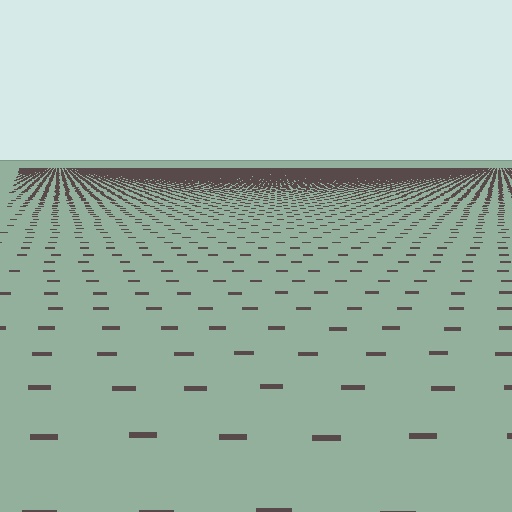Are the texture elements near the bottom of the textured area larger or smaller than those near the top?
Larger. Near the bottom, elements are closer to the viewer and appear at a bigger on-screen size.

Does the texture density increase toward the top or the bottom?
Density increases toward the top.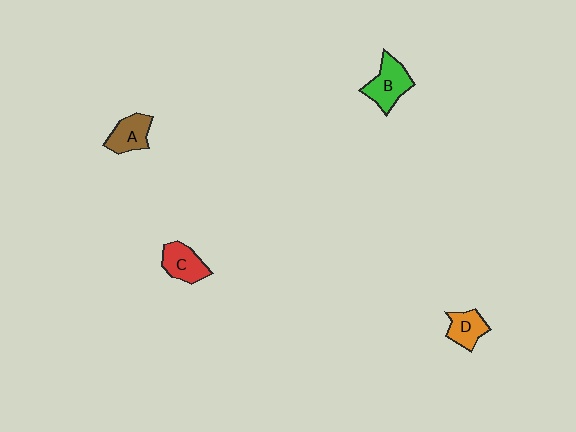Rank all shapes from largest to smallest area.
From largest to smallest: B (green), C (red), A (brown), D (orange).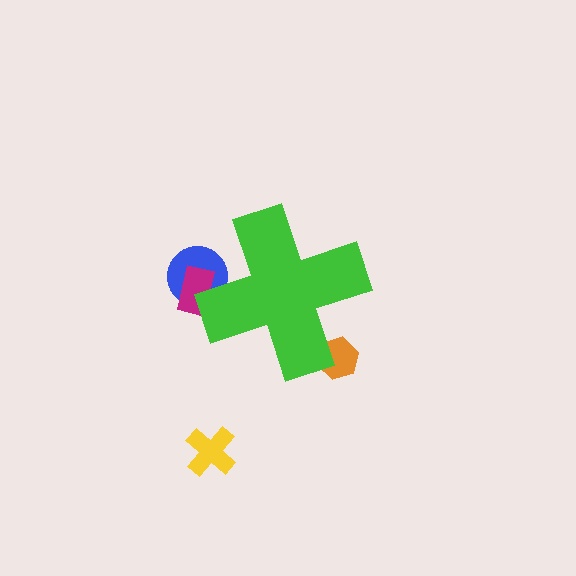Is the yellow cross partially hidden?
No, the yellow cross is fully visible.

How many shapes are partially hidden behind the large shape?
3 shapes are partially hidden.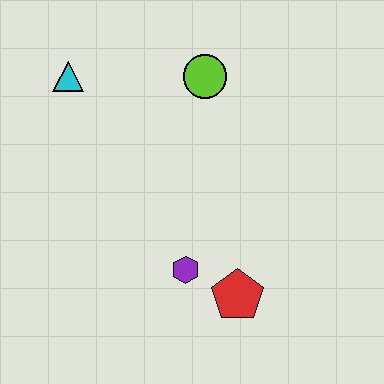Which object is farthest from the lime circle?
The red pentagon is farthest from the lime circle.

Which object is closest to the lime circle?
The cyan triangle is closest to the lime circle.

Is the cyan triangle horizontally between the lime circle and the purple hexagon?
No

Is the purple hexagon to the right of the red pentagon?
No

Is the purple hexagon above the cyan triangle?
No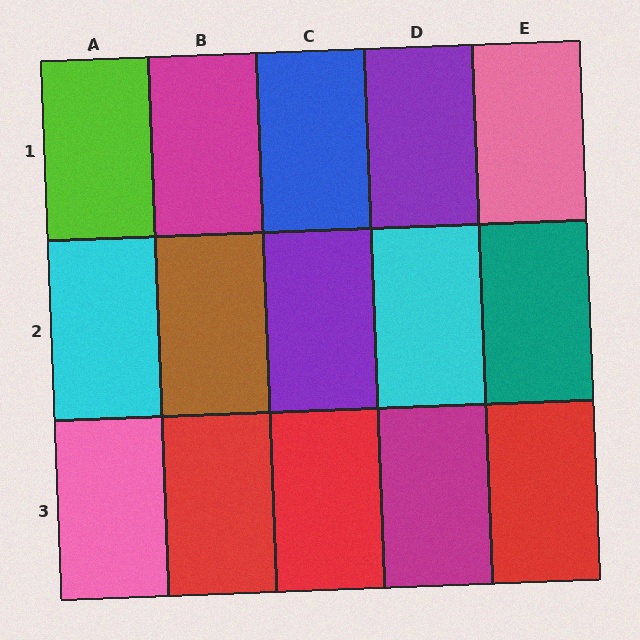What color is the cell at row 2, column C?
Purple.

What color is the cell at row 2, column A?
Cyan.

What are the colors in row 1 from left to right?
Lime, magenta, blue, purple, pink.